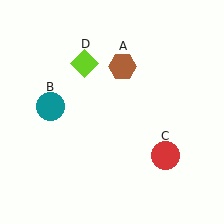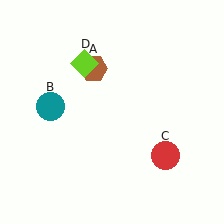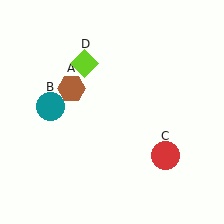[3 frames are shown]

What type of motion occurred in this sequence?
The brown hexagon (object A) rotated counterclockwise around the center of the scene.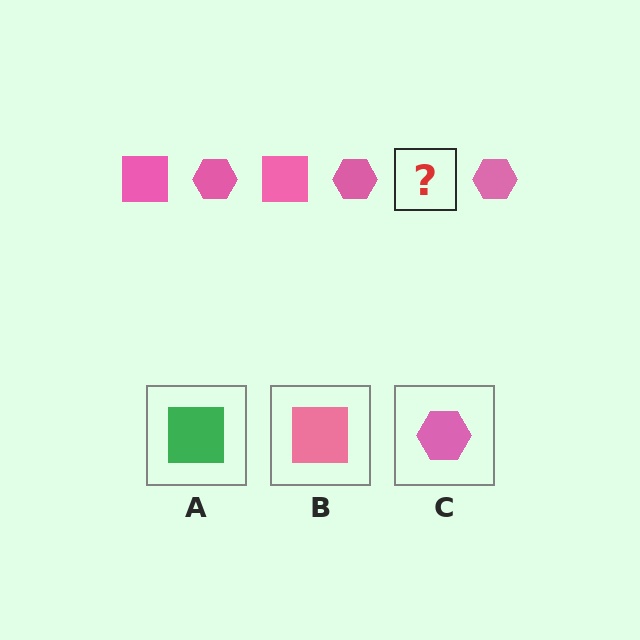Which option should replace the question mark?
Option B.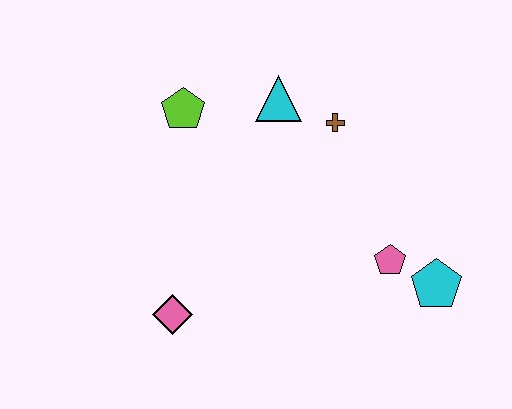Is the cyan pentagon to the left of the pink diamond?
No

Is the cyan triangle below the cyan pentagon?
No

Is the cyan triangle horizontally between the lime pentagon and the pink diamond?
No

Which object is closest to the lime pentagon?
The cyan triangle is closest to the lime pentagon.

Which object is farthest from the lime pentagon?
The cyan pentagon is farthest from the lime pentagon.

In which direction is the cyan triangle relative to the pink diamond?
The cyan triangle is above the pink diamond.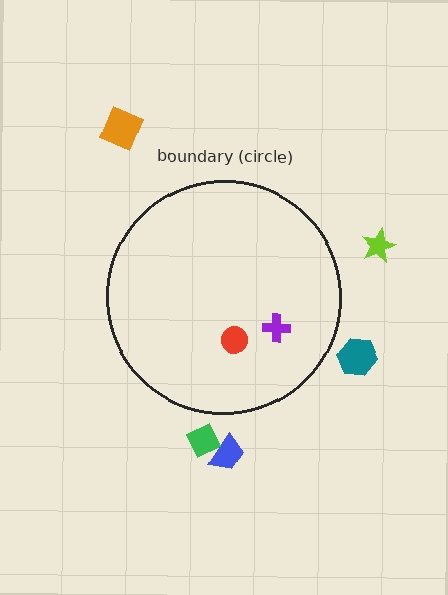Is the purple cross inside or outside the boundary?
Inside.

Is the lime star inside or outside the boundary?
Outside.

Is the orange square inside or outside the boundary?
Outside.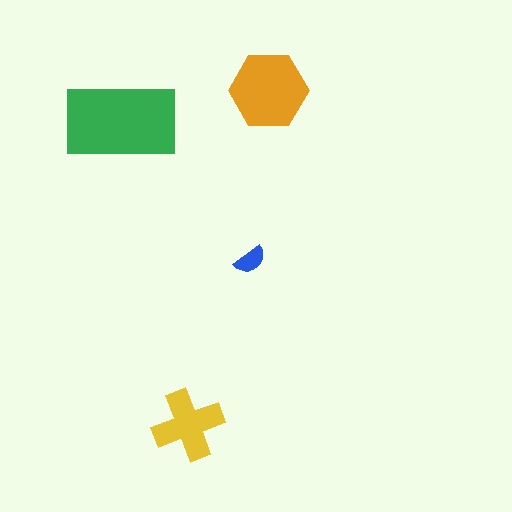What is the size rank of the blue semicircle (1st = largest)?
4th.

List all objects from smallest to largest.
The blue semicircle, the yellow cross, the orange hexagon, the green rectangle.